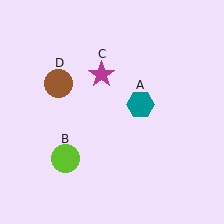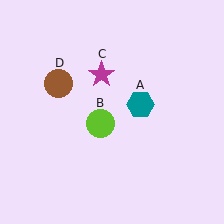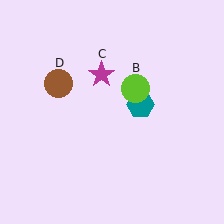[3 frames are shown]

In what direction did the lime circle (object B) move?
The lime circle (object B) moved up and to the right.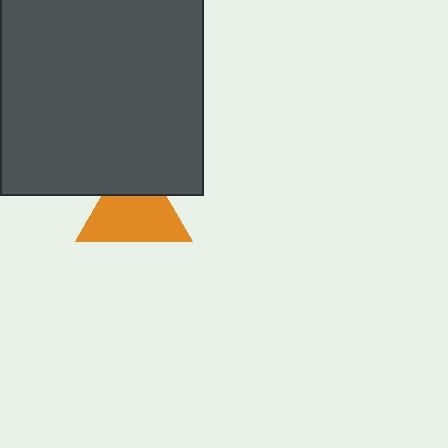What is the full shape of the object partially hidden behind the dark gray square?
The partially hidden object is an orange triangle.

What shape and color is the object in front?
The object in front is a dark gray square.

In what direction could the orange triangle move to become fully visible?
The orange triangle could move down. That would shift it out from behind the dark gray square entirely.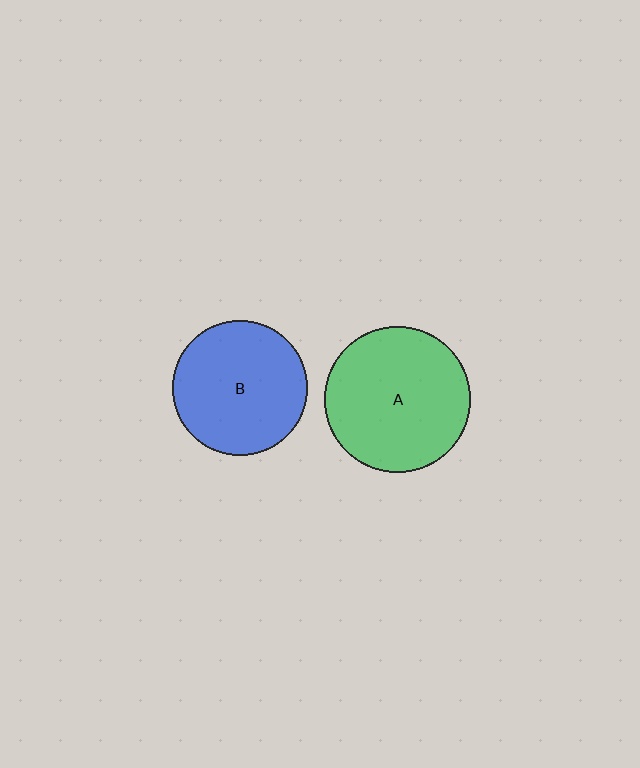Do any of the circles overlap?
No, none of the circles overlap.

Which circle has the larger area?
Circle A (green).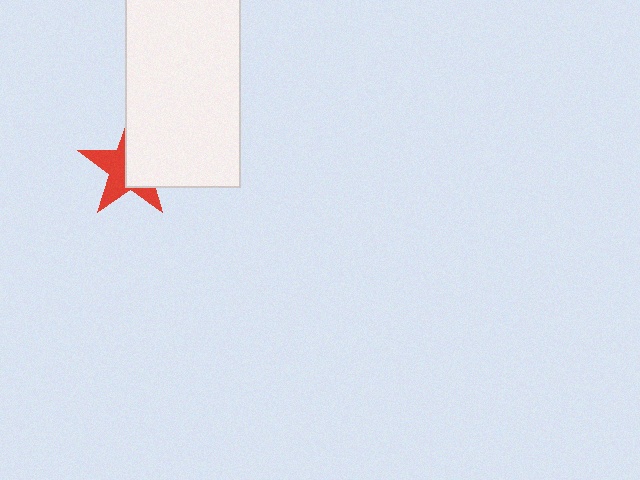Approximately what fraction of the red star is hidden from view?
Roughly 49% of the red star is hidden behind the white rectangle.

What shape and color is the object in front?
The object in front is a white rectangle.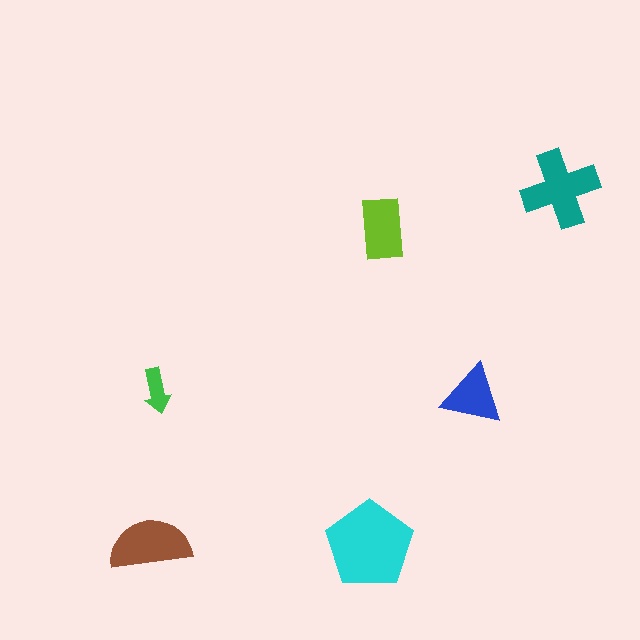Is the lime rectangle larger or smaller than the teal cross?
Smaller.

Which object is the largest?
The cyan pentagon.